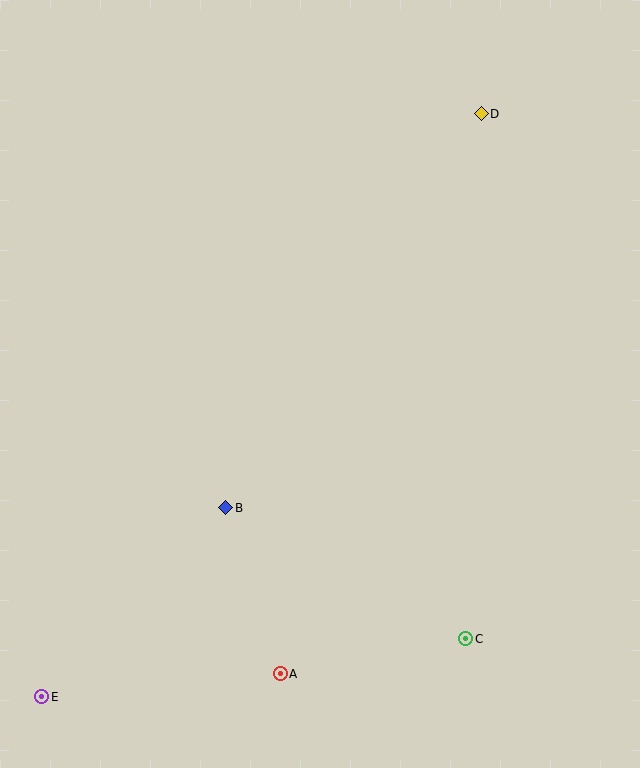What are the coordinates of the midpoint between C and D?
The midpoint between C and D is at (474, 376).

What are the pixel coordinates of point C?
Point C is at (466, 639).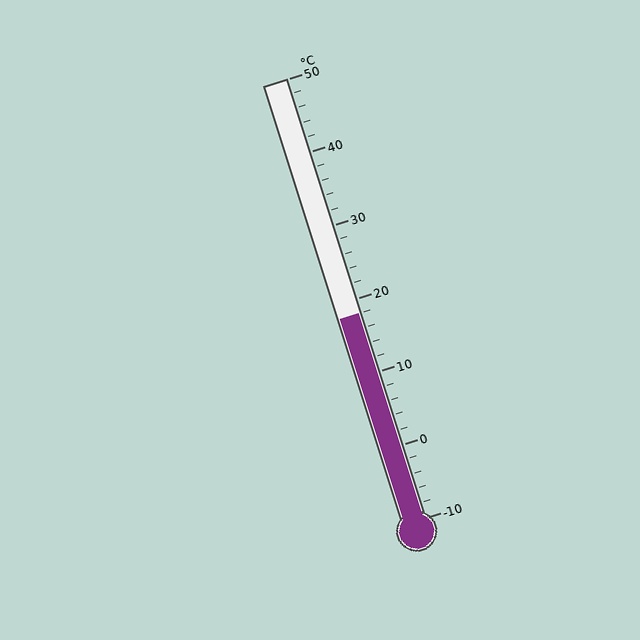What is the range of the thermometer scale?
The thermometer scale ranges from -10°C to 50°C.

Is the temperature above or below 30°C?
The temperature is below 30°C.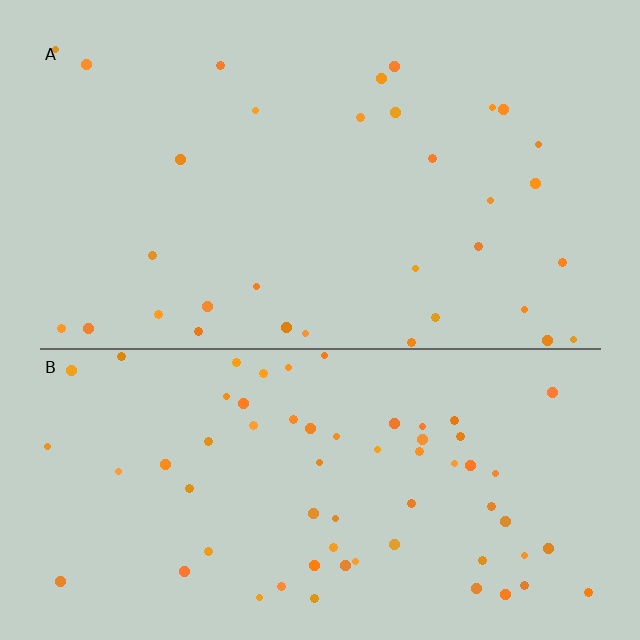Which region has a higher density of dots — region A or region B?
B (the bottom).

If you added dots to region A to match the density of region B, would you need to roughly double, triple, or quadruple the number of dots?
Approximately double.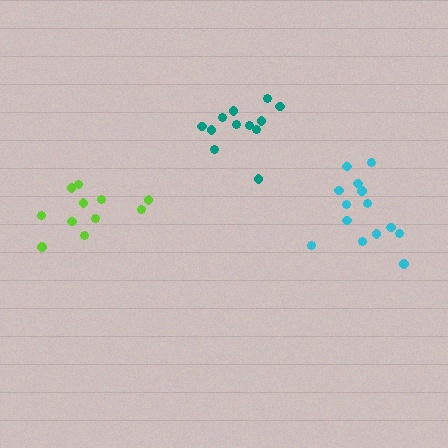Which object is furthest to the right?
The cyan cluster is rightmost.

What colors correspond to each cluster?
The clusters are colored: teal, cyan, lime.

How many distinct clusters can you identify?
There are 3 distinct clusters.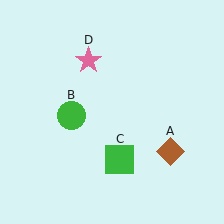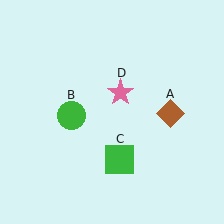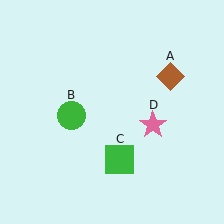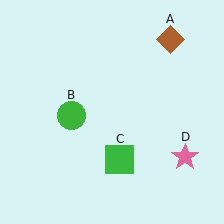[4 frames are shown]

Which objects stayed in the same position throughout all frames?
Green circle (object B) and green square (object C) remained stationary.